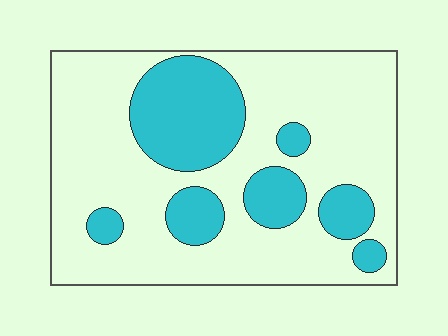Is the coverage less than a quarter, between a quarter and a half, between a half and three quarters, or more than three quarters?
Between a quarter and a half.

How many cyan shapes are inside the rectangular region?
7.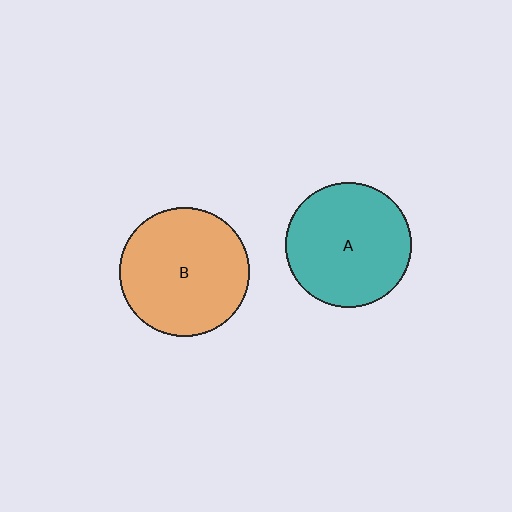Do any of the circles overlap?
No, none of the circles overlap.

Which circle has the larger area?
Circle B (orange).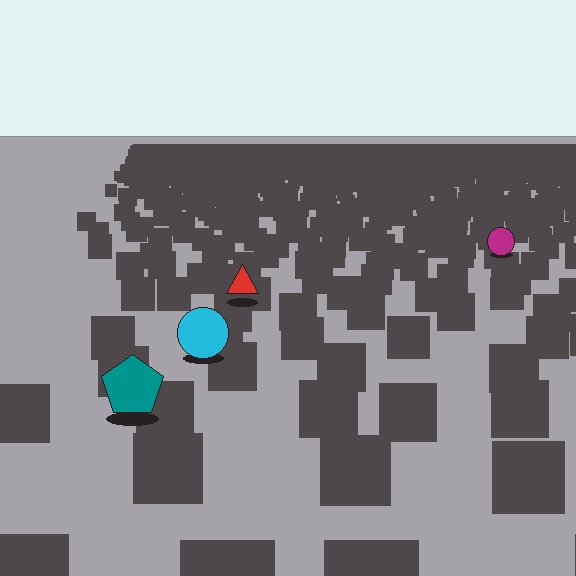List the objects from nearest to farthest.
From nearest to farthest: the teal pentagon, the cyan circle, the red triangle, the magenta circle.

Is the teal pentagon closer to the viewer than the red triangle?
Yes. The teal pentagon is closer — you can tell from the texture gradient: the ground texture is coarser near it.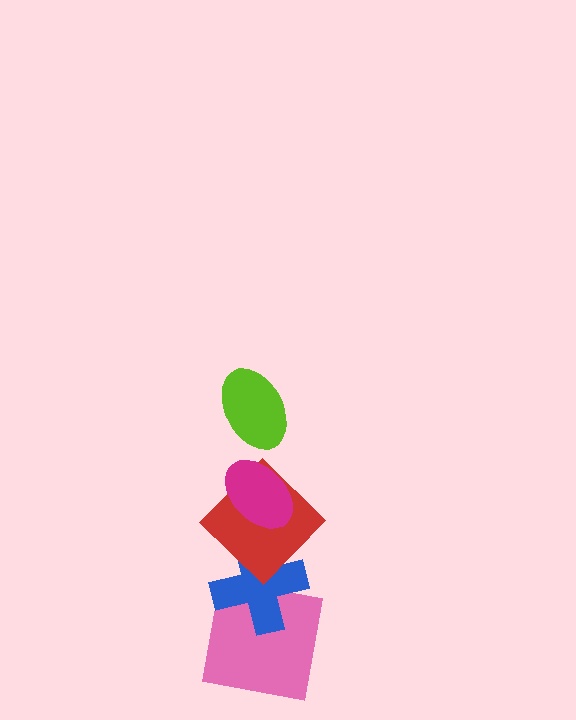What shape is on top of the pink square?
The blue cross is on top of the pink square.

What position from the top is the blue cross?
The blue cross is 4th from the top.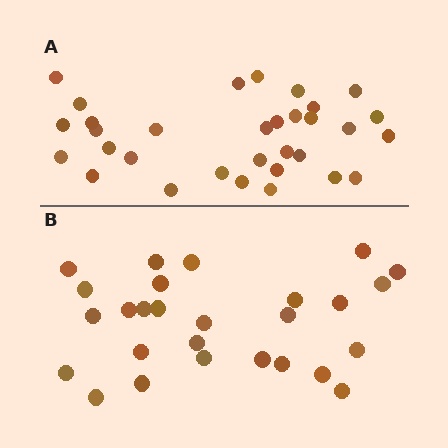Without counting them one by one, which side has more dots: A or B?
Region A (the top region) has more dots.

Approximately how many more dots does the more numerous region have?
Region A has about 5 more dots than region B.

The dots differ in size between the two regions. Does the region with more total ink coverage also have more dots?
No. Region B has more total ink coverage because its dots are larger, but region A actually contains more individual dots. Total area can be misleading — the number of items is what matters here.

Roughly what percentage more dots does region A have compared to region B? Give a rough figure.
About 20% more.